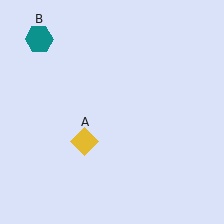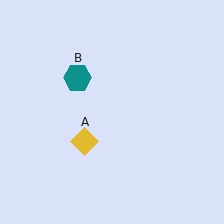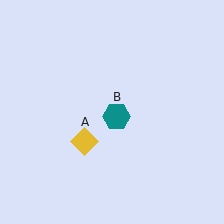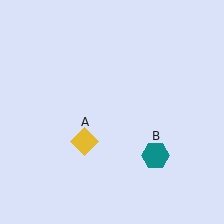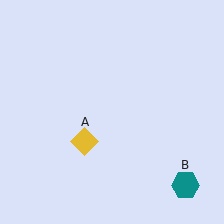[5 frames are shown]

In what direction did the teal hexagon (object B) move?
The teal hexagon (object B) moved down and to the right.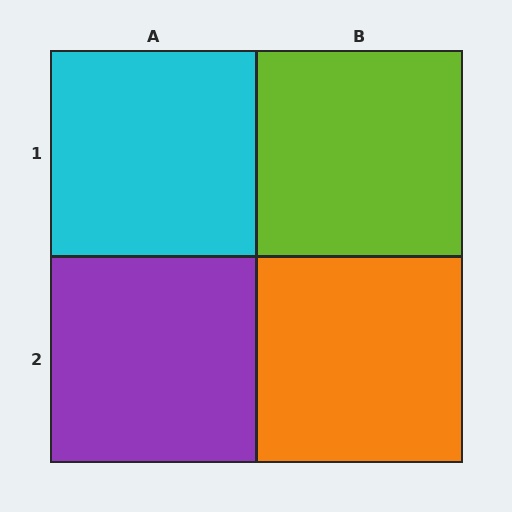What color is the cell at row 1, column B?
Lime.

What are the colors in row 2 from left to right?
Purple, orange.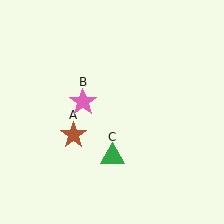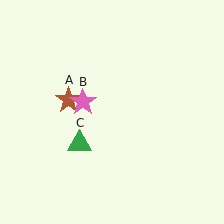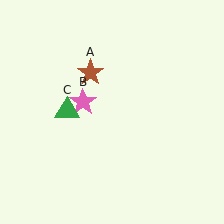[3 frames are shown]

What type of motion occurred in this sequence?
The brown star (object A), green triangle (object C) rotated clockwise around the center of the scene.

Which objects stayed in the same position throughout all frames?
Pink star (object B) remained stationary.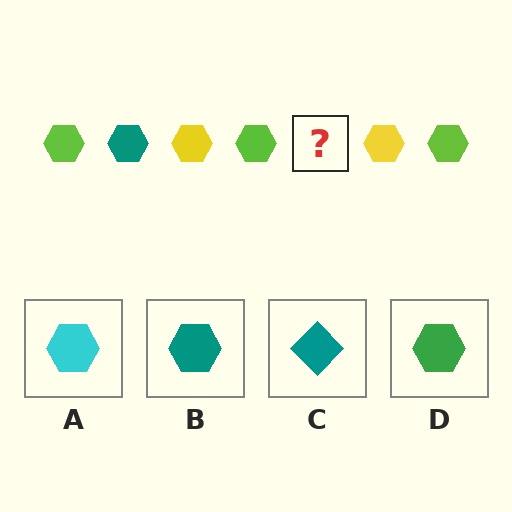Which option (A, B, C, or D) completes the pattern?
B.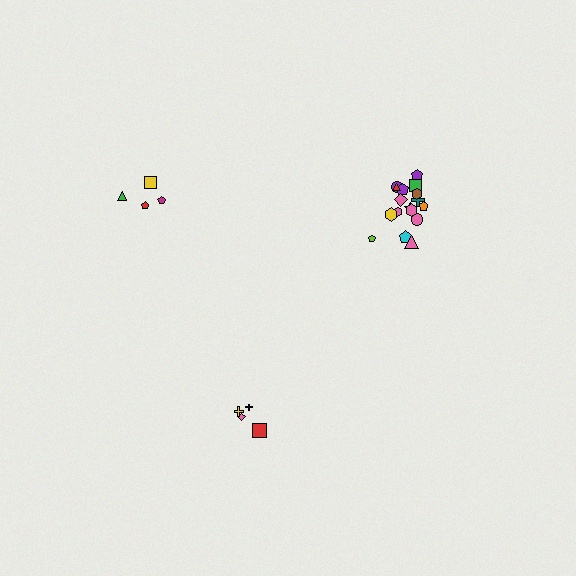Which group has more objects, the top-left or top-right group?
The top-right group.